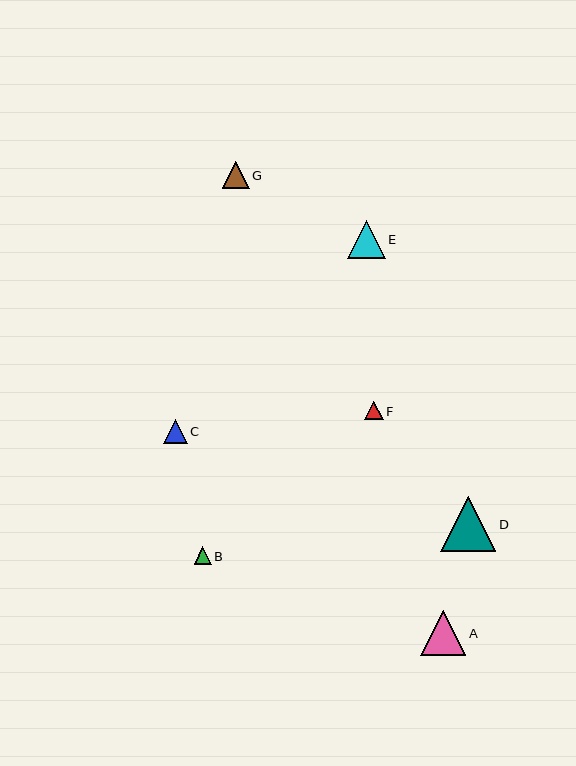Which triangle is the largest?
Triangle D is the largest with a size of approximately 55 pixels.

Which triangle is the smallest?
Triangle B is the smallest with a size of approximately 17 pixels.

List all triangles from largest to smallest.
From largest to smallest: D, A, E, G, C, F, B.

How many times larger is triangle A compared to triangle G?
Triangle A is approximately 1.7 times the size of triangle G.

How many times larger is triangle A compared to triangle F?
Triangle A is approximately 2.4 times the size of triangle F.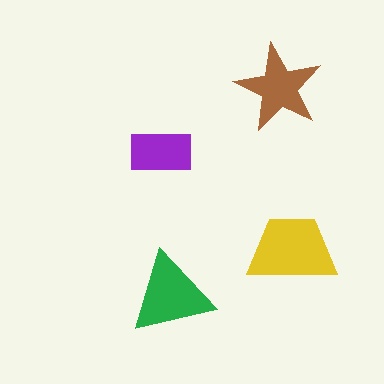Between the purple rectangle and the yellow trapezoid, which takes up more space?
The yellow trapezoid.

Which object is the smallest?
The purple rectangle.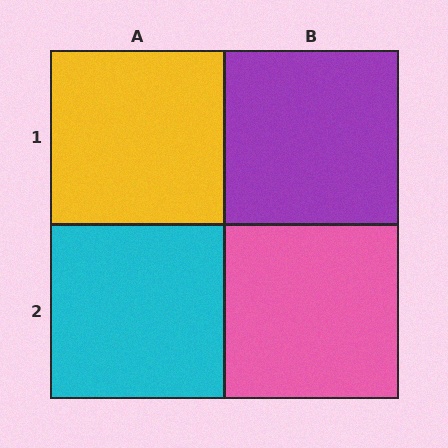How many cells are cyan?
1 cell is cyan.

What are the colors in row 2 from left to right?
Cyan, pink.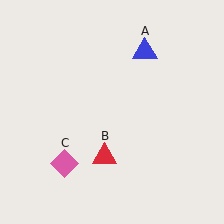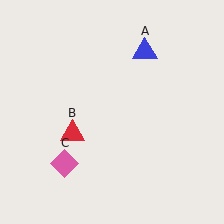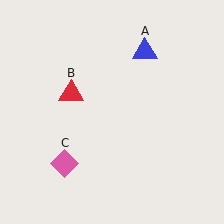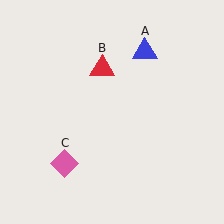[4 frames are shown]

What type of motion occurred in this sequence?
The red triangle (object B) rotated clockwise around the center of the scene.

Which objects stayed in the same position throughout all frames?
Blue triangle (object A) and pink diamond (object C) remained stationary.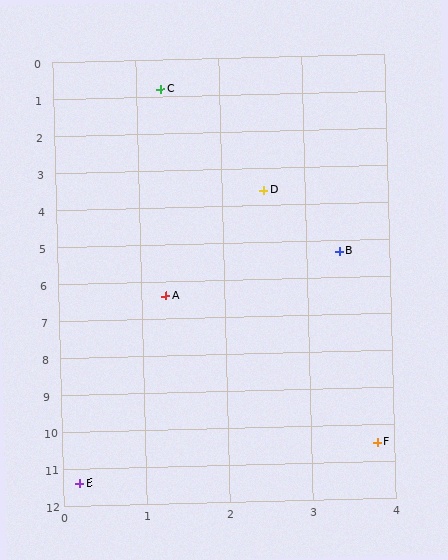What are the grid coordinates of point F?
Point F is at approximately (3.8, 10.5).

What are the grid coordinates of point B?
Point B is at approximately (3.4, 5.3).